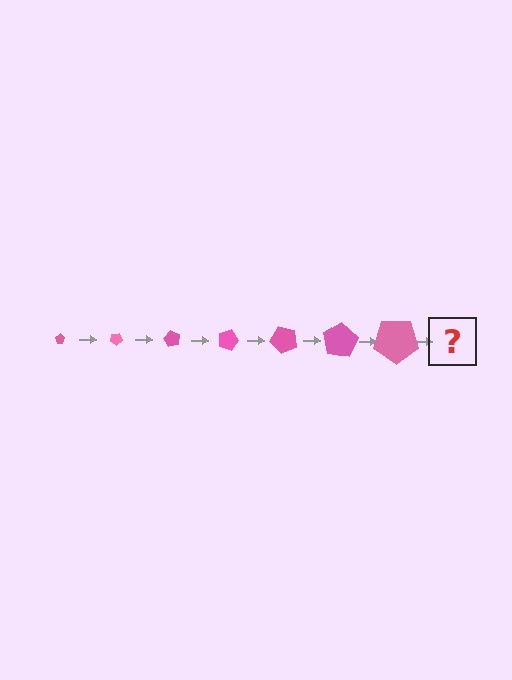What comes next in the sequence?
The next element should be a pentagon, larger than the previous one and rotated 210 degrees from the start.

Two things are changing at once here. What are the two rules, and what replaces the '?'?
The two rules are that the pentagon grows larger each step and it rotates 30 degrees each step. The '?' should be a pentagon, larger than the previous one and rotated 210 degrees from the start.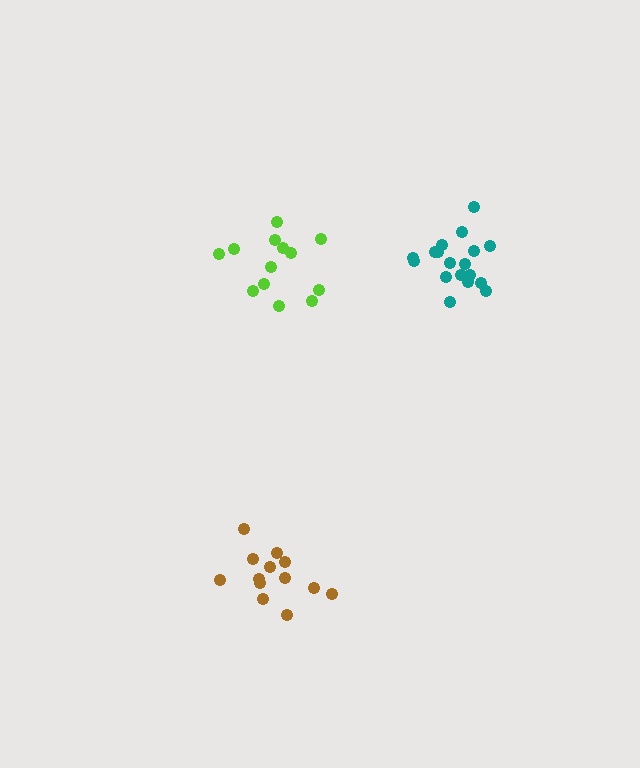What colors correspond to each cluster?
The clusters are colored: teal, lime, brown.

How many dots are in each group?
Group 1: 18 dots, Group 2: 13 dots, Group 3: 13 dots (44 total).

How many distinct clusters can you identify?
There are 3 distinct clusters.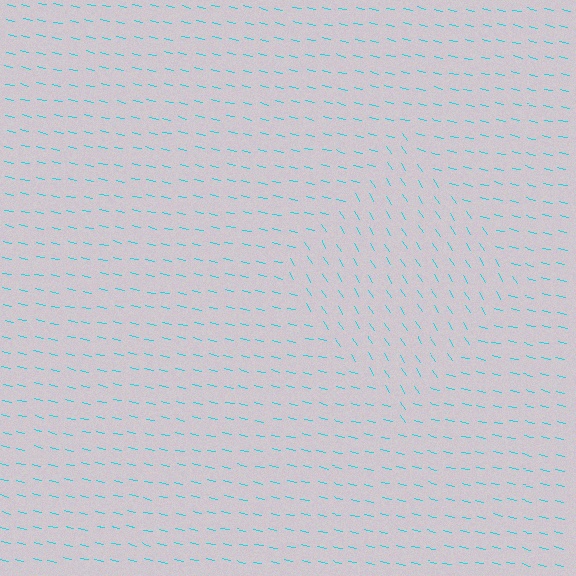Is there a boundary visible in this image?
Yes, there is a texture boundary formed by a change in line orientation.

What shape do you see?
I see a diamond.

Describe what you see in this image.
The image is filled with small cyan line segments. A diamond region in the image has lines oriented differently from the surrounding lines, creating a visible texture boundary.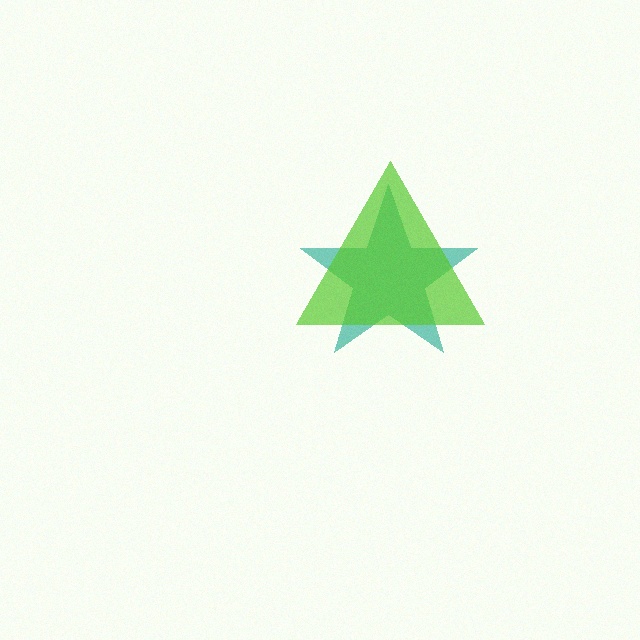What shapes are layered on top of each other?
The layered shapes are: a teal star, a lime triangle.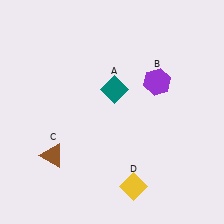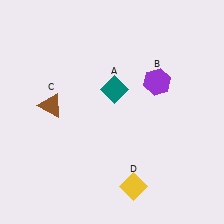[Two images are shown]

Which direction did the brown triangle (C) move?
The brown triangle (C) moved up.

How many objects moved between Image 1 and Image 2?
1 object moved between the two images.